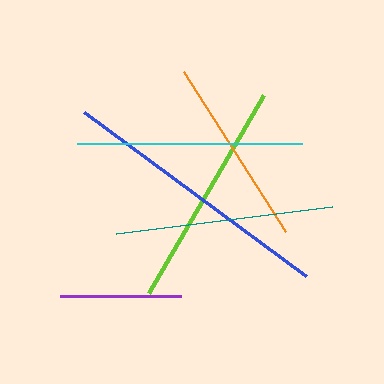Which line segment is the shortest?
The purple line is the shortest at approximately 121 pixels.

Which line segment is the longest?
The blue line is the longest at approximately 276 pixels.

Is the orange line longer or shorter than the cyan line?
The cyan line is longer than the orange line.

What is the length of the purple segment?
The purple segment is approximately 121 pixels long.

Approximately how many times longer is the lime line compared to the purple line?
The lime line is approximately 1.9 times the length of the purple line.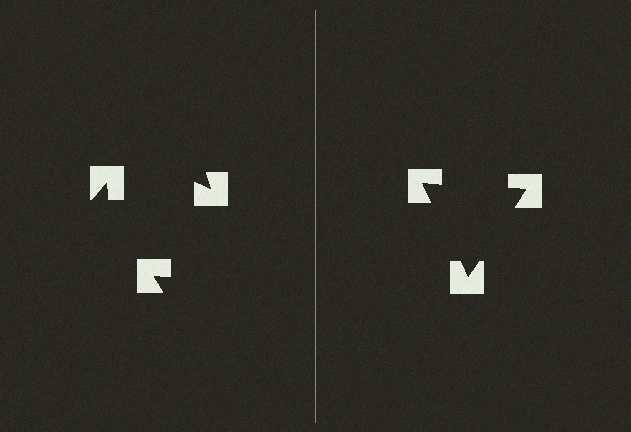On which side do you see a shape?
An illusory triangle appears on the right side. On the left side the wedge cuts are rotated, so no coherent shape forms.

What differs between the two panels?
The notched squares are positioned identically on both sides; only the wedge orientations differ. On the right they align to a triangle; on the left they are misaligned.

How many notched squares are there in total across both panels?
6 — 3 on each side.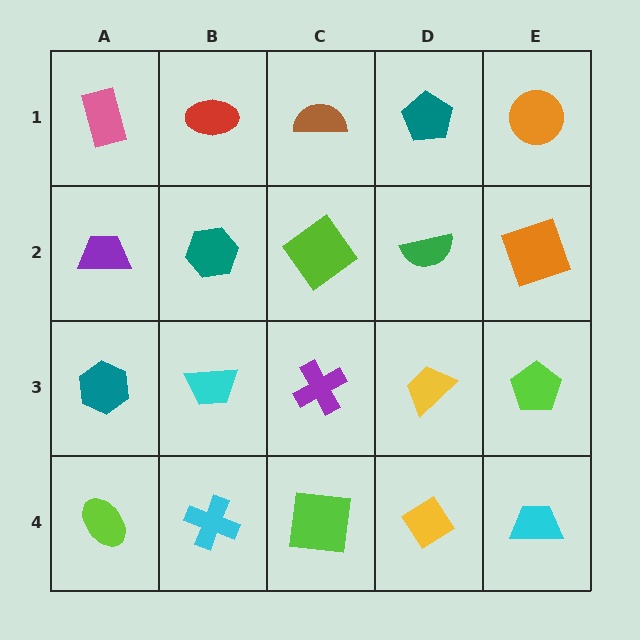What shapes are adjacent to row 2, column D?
A teal pentagon (row 1, column D), a yellow trapezoid (row 3, column D), a lime diamond (row 2, column C), an orange square (row 2, column E).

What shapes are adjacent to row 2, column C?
A brown semicircle (row 1, column C), a purple cross (row 3, column C), a teal hexagon (row 2, column B), a green semicircle (row 2, column D).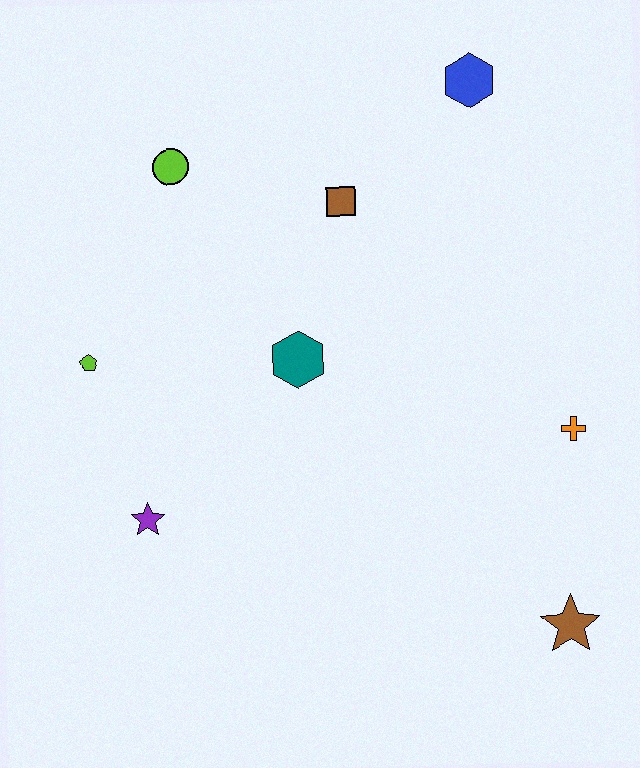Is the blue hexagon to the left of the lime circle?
No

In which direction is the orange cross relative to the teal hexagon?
The orange cross is to the right of the teal hexagon.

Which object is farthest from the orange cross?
The lime pentagon is farthest from the orange cross.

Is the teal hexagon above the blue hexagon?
No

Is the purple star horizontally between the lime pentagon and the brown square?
Yes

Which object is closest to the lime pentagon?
The purple star is closest to the lime pentagon.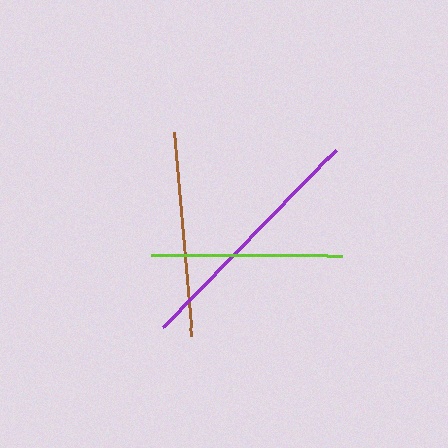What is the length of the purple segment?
The purple segment is approximately 249 pixels long.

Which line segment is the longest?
The purple line is the longest at approximately 249 pixels.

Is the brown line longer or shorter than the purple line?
The purple line is longer than the brown line.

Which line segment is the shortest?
The lime line is the shortest at approximately 191 pixels.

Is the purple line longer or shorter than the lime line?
The purple line is longer than the lime line.